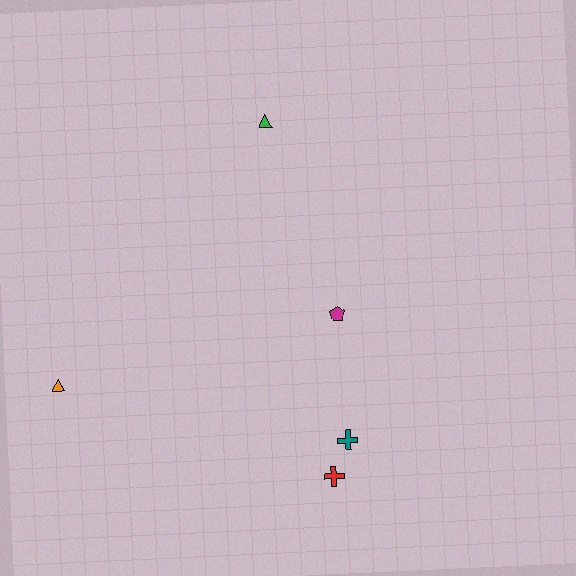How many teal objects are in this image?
There is 1 teal object.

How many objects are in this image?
There are 5 objects.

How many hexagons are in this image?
There are no hexagons.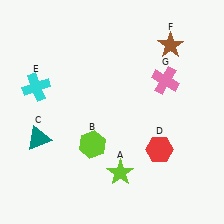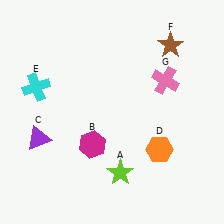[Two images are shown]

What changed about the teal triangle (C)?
In Image 1, C is teal. In Image 2, it changed to purple.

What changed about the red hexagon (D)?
In Image 1, D is red. In Image 2, it changed to orange.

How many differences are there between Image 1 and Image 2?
There are 3 differences between the two images.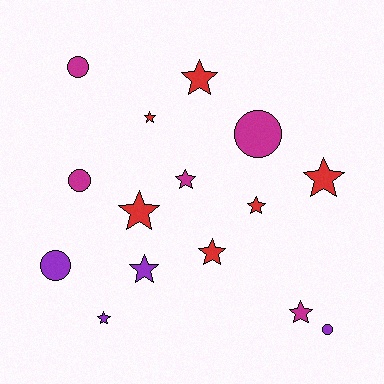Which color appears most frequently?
Red, with 6 objects.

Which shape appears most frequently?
Star, with 10 objects.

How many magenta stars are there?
There are 2 magenta stars.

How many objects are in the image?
There are 15 objects.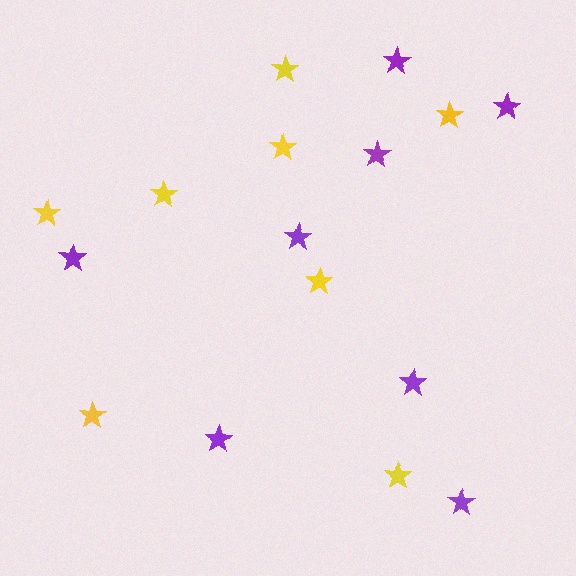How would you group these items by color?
There are 2 groups: one group of purple stars (8) and one group of yellow stars (8).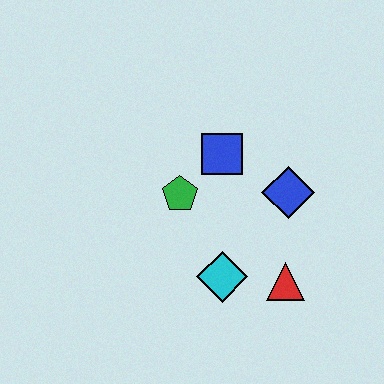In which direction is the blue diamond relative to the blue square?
The blue diamond is to the right of the blue square.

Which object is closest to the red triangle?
The cyan diamond is closest to the red triangle.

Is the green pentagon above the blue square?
No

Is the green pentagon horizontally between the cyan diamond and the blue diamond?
No